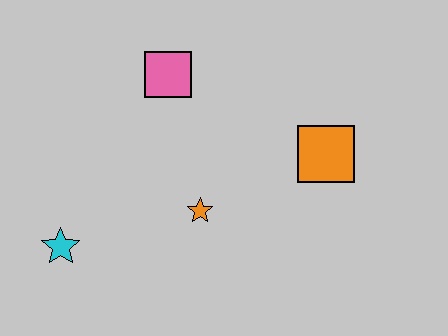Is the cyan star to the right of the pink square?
No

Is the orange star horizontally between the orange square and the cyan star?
Yes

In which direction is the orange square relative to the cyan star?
The orange square is to the right of the cyan star.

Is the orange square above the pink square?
No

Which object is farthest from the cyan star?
The orange square is farthest from the cyan star.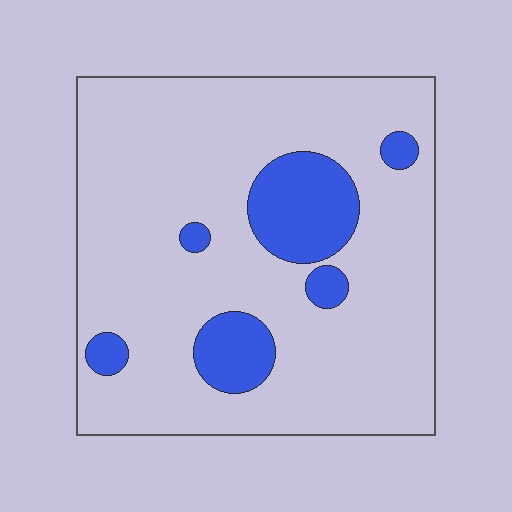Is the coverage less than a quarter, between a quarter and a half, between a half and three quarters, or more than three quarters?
Less than a quarter.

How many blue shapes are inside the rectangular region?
6.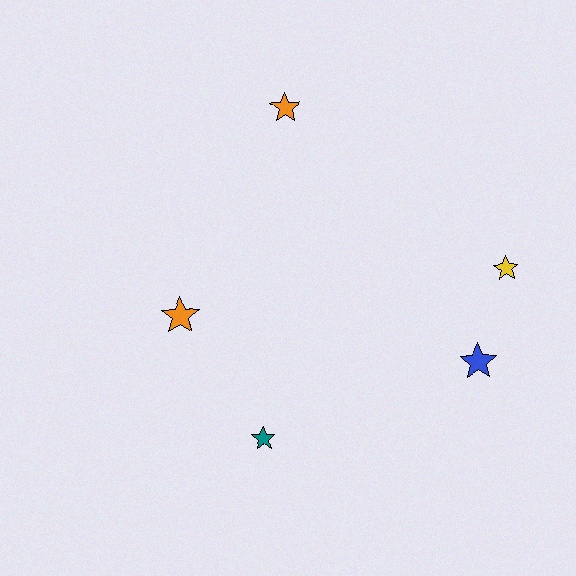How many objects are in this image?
There are 5 objects.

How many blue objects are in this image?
There is 1 blue object.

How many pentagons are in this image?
There are no pentagons.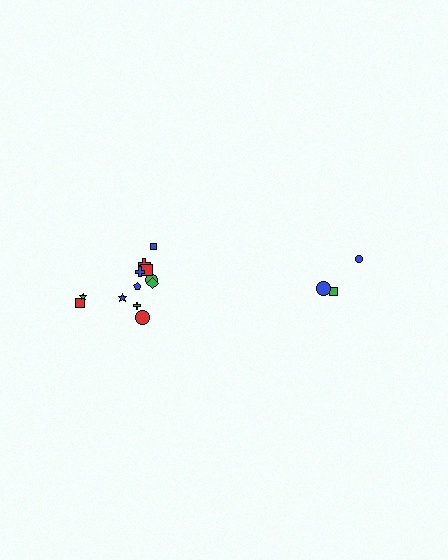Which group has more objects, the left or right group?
The left group.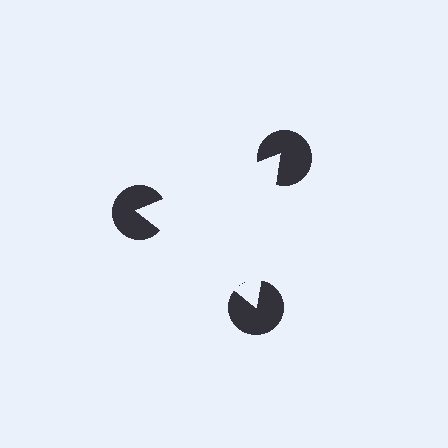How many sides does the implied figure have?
3 sides.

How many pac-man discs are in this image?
There are 3 — one at each vertex of the illusory triangle.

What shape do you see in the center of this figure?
An illusory triangle — its edges are inferred from the aligned wedge cuts in the pac-man discs, not physically drawn.